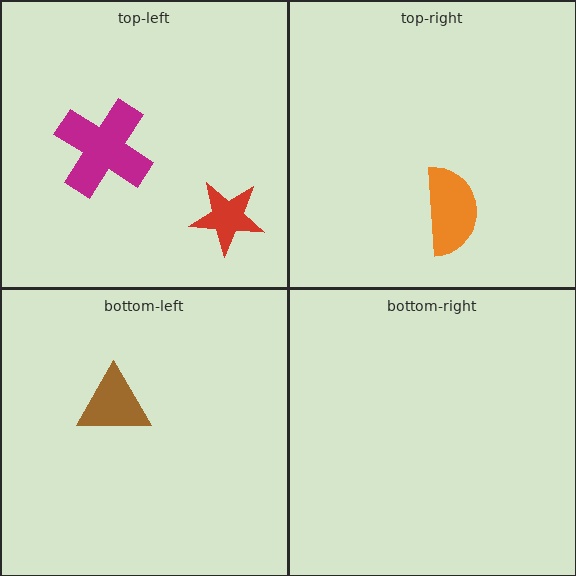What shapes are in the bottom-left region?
The brown triangle.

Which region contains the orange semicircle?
The top-right region.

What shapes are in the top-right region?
The orange semicircle.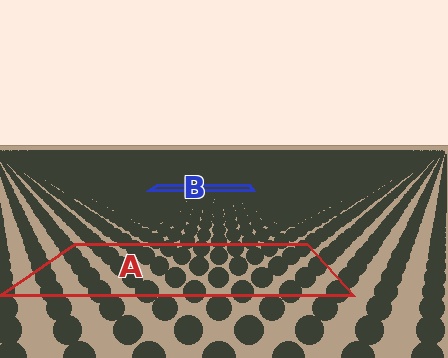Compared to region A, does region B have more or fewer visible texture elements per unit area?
Region B has more texture elements per unit area — they are packed more densely because it is farther away.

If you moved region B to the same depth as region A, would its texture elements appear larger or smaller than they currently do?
They would appear larger. At a closer depth, the same texture elements are projected at a bigger on-screen size.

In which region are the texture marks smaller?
The texture marks are smaller in region B, because it is farther away.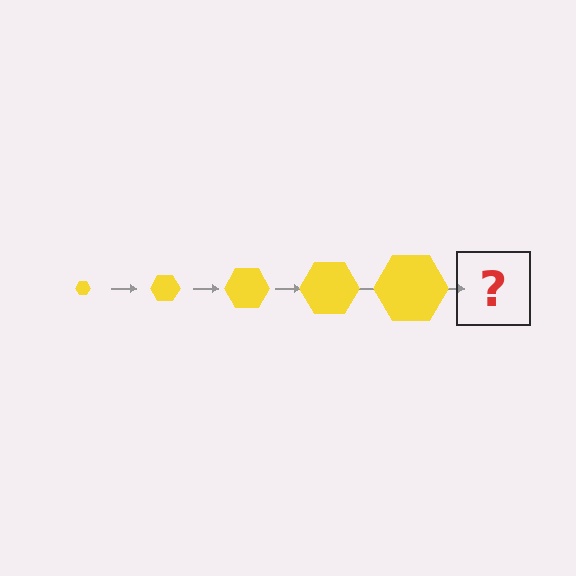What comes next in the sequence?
The next element should be a yellow hexagon, larger than the previous one.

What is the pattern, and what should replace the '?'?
The pattern is that the hexagon gets progressively larger each step. The '?' should be a yellow hexagon, larger than the previous one.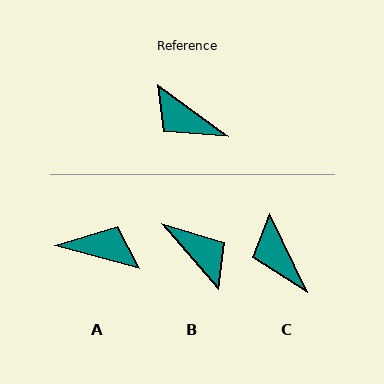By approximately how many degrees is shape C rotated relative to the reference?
Approximately 29 degrees clockwise.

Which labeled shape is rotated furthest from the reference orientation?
B, about 167 degrees away.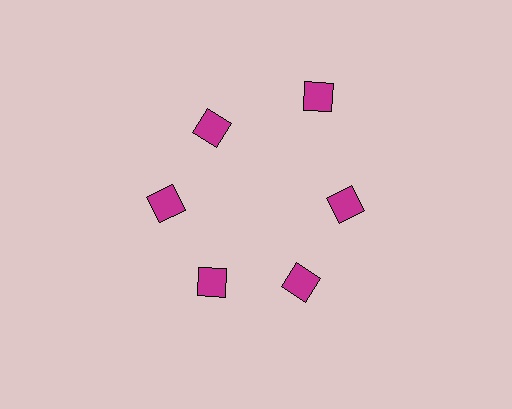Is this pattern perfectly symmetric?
No. The 6 magenta diamonds are arranged in a ring, but one element near the 1 o'clock position is pushed outward from the center, breaking the 6-fold rotational symmetry.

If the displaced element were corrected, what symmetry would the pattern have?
It would have 6-fold rotational symmetry — the pattern would map onto itself every 60 degrees.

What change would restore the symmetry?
The symmetry would be restored by moving it inward, back onto the ring so that all 6 diamonds sit at equal angles and equal distance from the center.